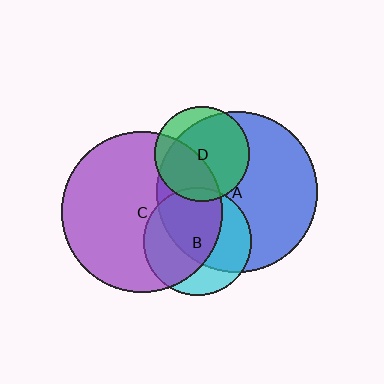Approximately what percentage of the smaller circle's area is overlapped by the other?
Approximately 5%.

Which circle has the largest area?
Circle C (purple).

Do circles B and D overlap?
Yes.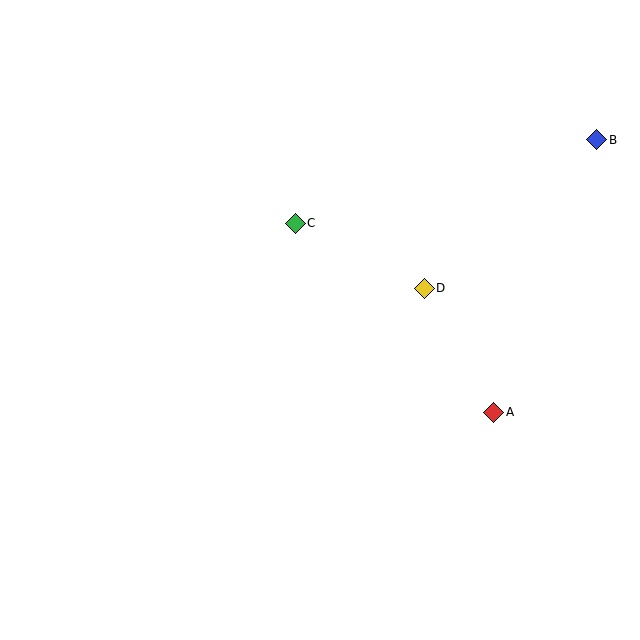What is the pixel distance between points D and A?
The distance between D and A is 142 pixels.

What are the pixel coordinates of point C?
Point C is at (295, 223).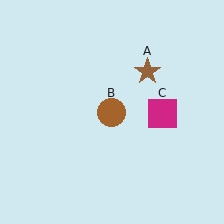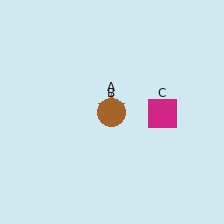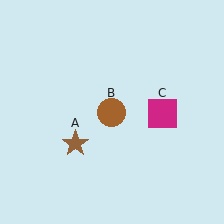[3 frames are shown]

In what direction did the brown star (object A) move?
The brown star (object A) moved down and to the left.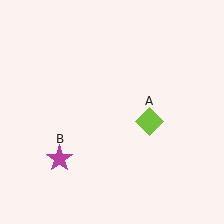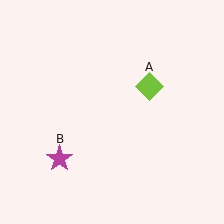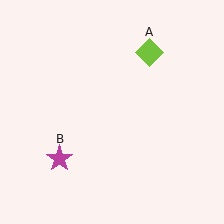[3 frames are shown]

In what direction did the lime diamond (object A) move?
The lime diamond (object A) moved up.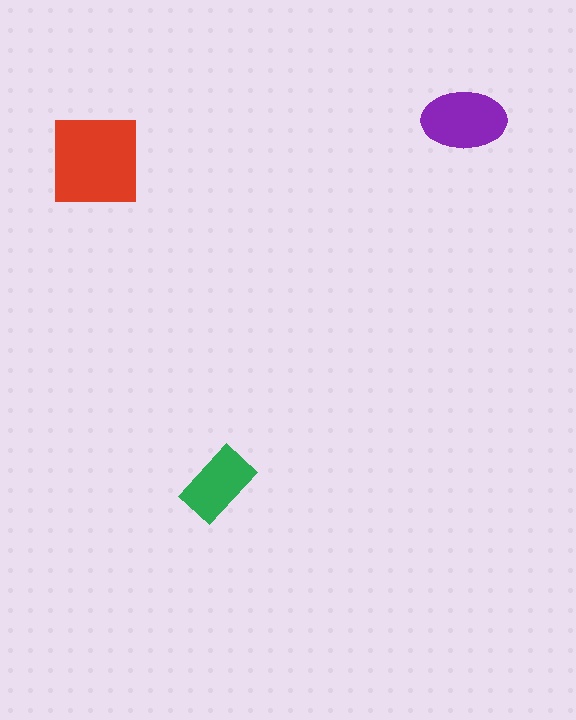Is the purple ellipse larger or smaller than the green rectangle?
Larger.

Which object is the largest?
The red square.